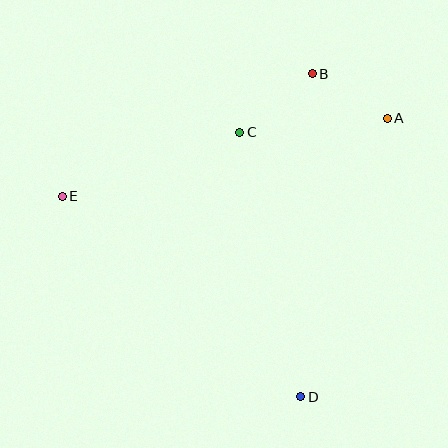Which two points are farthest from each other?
Points A and E are farthest from each other.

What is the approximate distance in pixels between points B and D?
The distance between B and D is approximately 323 pixels.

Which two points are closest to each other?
Points A and B are closest to each other.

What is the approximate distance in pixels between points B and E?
The distance between B and E is approximately 279 pixels.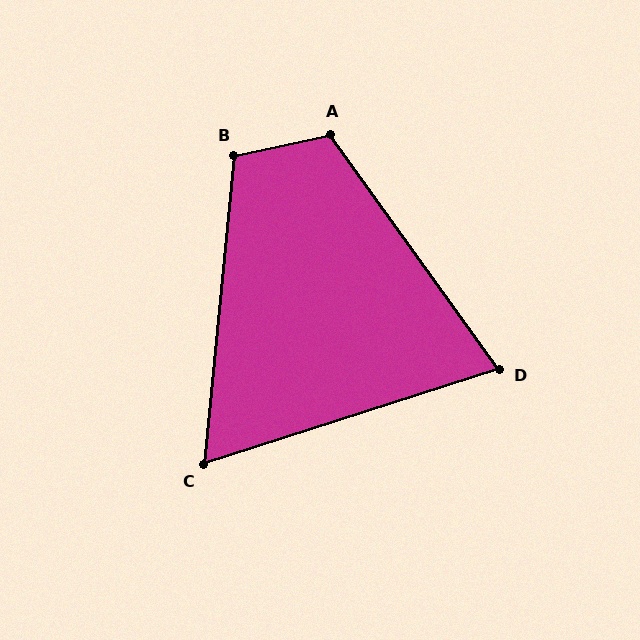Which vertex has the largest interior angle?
A, at approximately 113 degrees.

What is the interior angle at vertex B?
Approximately 108 degrees (obtuse).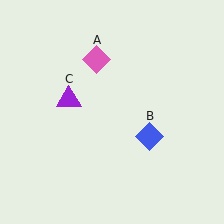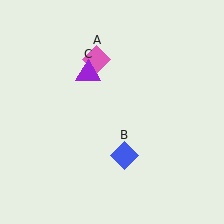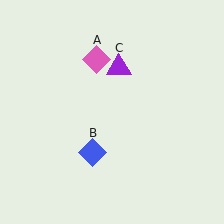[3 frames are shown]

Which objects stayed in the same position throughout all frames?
Pink diamond (object A) remained stationary.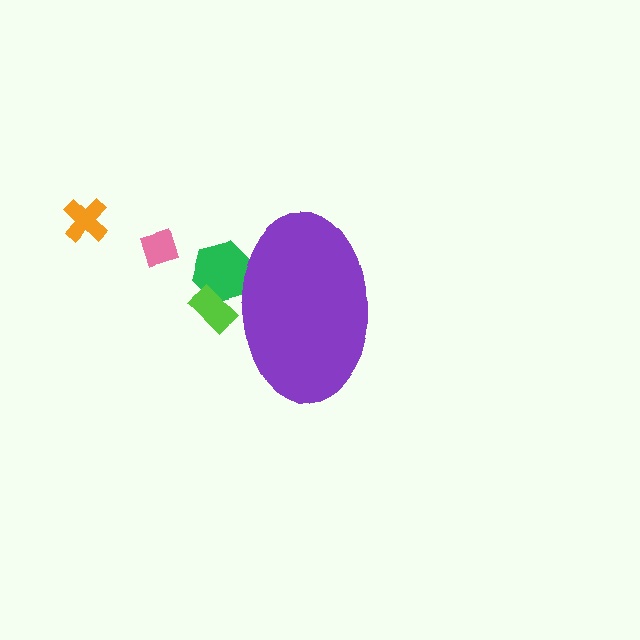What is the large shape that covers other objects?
A purple ellipse.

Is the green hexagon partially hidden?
Yes, the green hexagon is partially hidden behind the purple ellipse.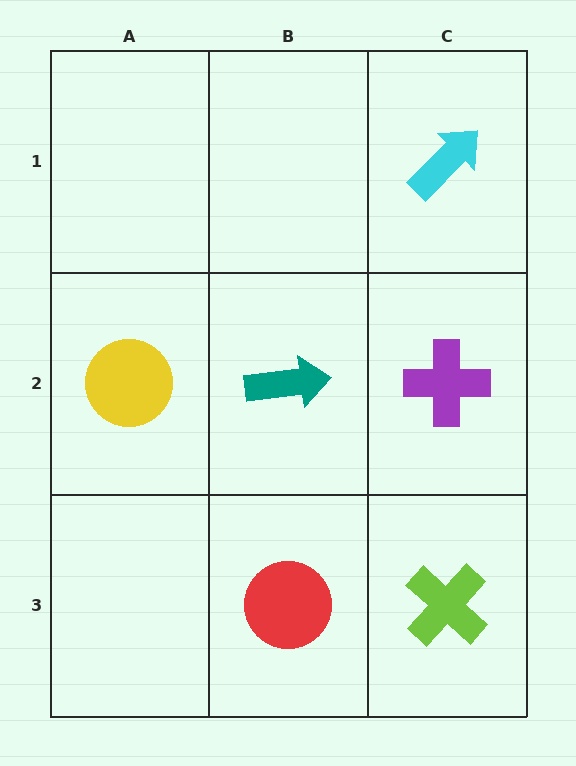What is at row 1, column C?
A cyan arrow.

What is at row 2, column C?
A purple cross.